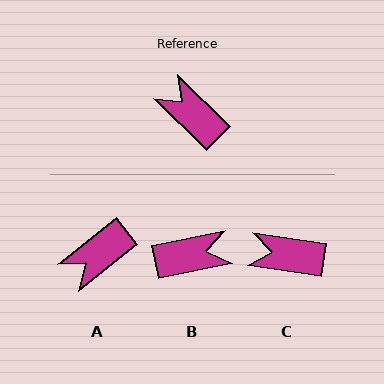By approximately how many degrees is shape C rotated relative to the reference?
Approximately 36 degrees counter-clockwise.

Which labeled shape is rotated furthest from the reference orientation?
B, about 124 degrees away.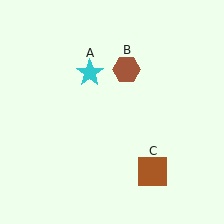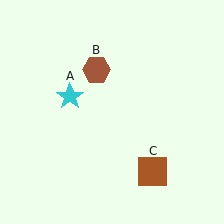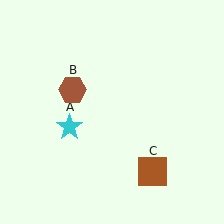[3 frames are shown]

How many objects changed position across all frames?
2 objects changed position: cyan star (object A), brown hexagon (object B).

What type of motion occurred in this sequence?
The cyan star (object A), brown hexagon (object B) rotated counterclockwise around the center of the scene.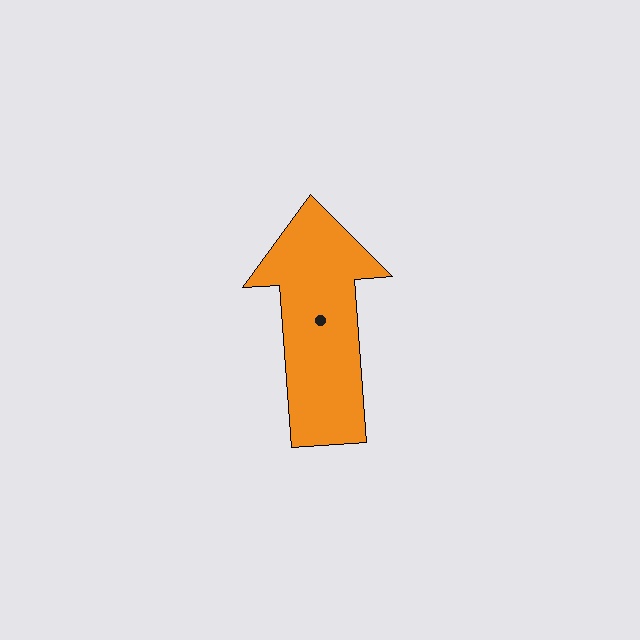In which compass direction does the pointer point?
North.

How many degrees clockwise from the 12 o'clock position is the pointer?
Approximately 356 degrees.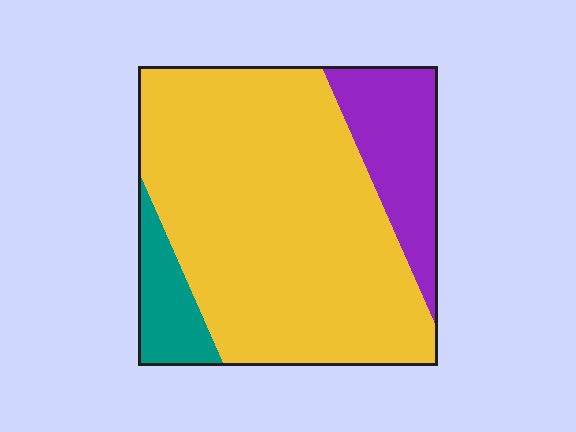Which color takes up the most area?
Yellow, at roughly 75%.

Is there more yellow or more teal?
Yellow.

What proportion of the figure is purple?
Purple takes up less than a quarter of the figure.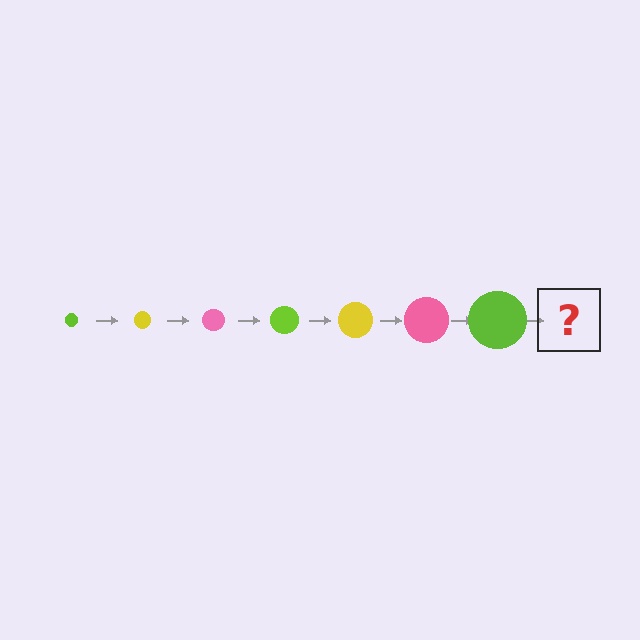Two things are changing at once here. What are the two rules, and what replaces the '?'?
The two rules are that the circle grows larger each step and the color cycles through lime, yellow, and pink. The '?' should be a yellow circle, larger than the previous one.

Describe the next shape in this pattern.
It should be a yellow circle, larger than the previous one.